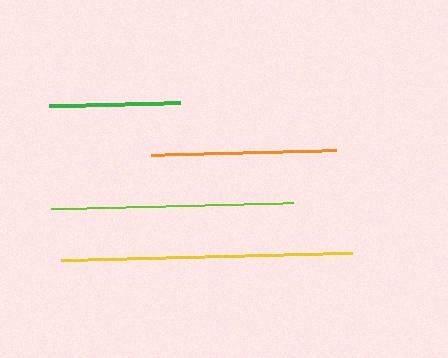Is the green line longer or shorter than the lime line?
The lime line is longer than the green line.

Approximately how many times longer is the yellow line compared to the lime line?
The yellow line is approximately 1.2 times the length of the lime line.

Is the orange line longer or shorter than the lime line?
The lime line is longer than the orange line.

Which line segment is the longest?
The yellow line is the longest at approximately 291 pixels.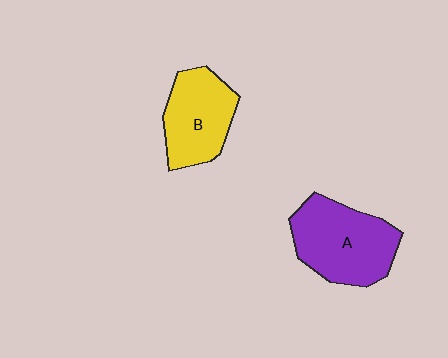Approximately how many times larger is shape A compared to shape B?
Approximately 1.3 times.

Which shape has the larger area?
Shape A (purple).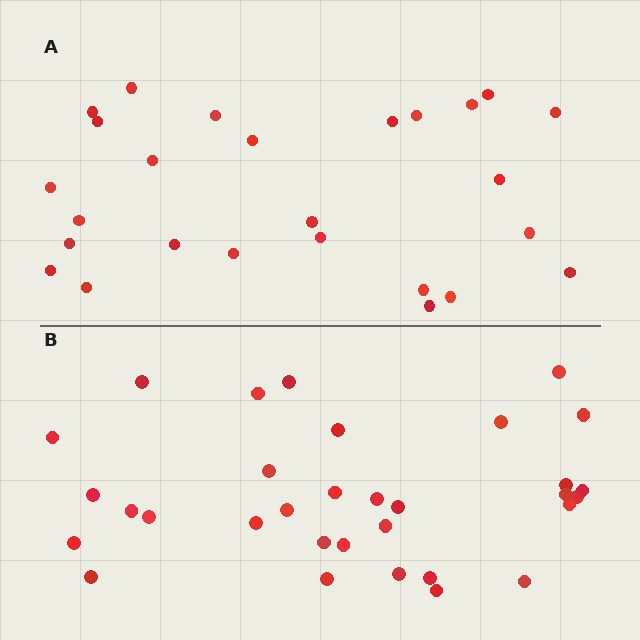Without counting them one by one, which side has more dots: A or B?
Region B (the bottom region) has more dots.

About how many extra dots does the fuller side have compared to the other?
Region B has about 6 more dots than region A.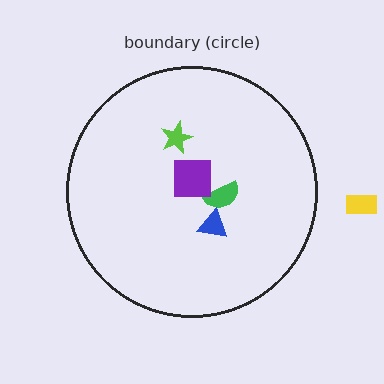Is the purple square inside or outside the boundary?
Inside.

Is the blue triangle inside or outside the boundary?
Inside.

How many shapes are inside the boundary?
4 inside, 1 outside.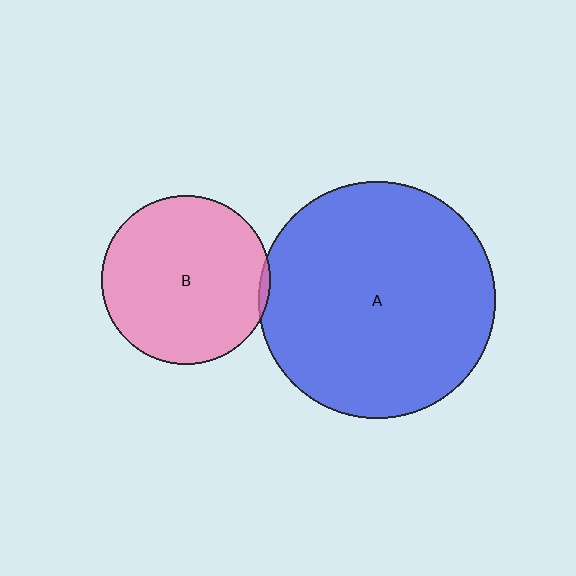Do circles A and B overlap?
Yes.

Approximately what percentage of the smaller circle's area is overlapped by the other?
Approximately 5%.